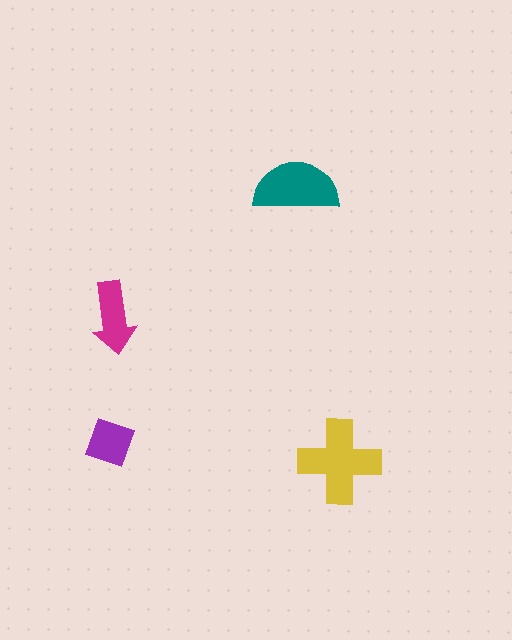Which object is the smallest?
The purple diamond.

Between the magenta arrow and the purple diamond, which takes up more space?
The magenta arrow.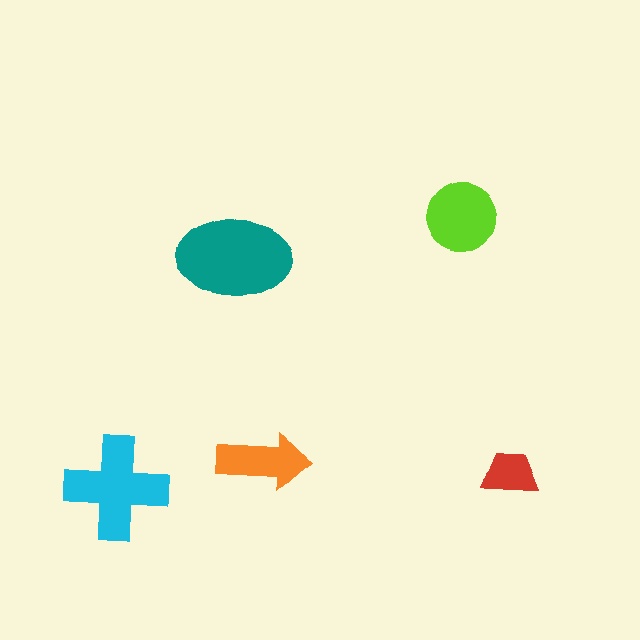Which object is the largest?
The teal ellipse.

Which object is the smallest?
The red trapezoid.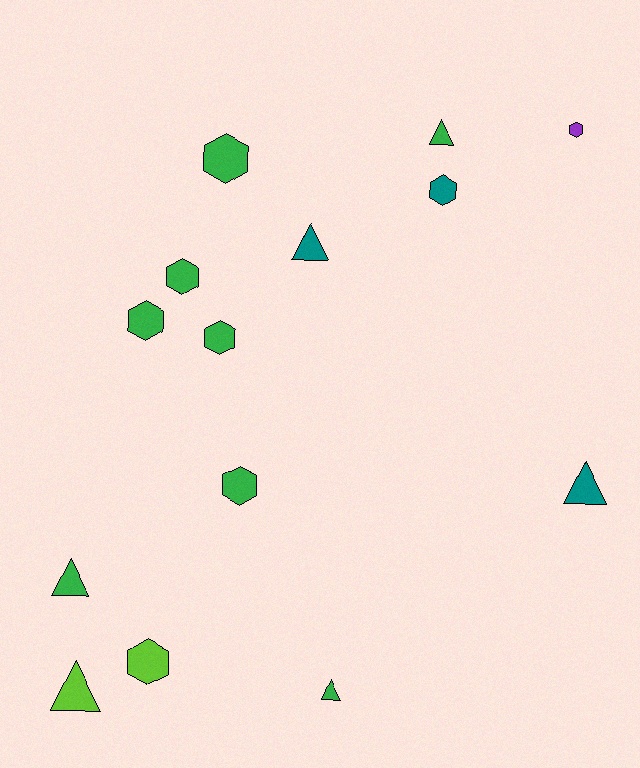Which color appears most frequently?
Green, with 8 objects.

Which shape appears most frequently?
Hexagon, with 8 objects.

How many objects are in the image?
There are 14 objects.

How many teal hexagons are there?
There is 1 teal hexagon.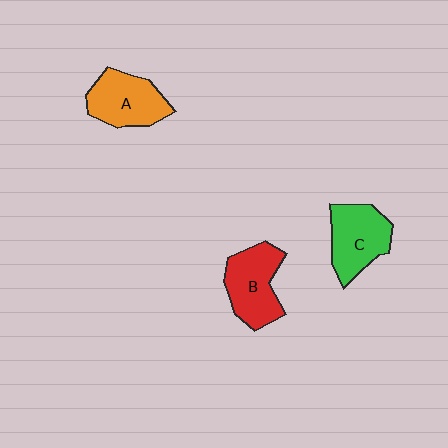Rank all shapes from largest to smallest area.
From largest to smallest: B (red), C (green), A (orange).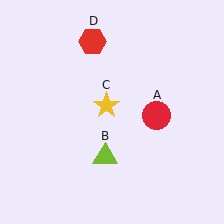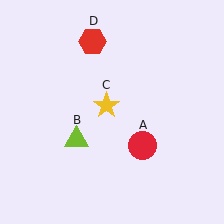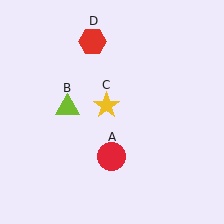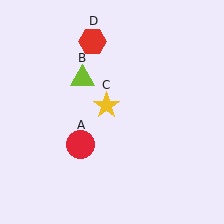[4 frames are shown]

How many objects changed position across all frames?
2 objects changed position: red circle (object A), lime triangle (object B).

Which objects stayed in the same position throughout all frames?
Yellow star (object C) and red hexagon (object D) remained stationary.